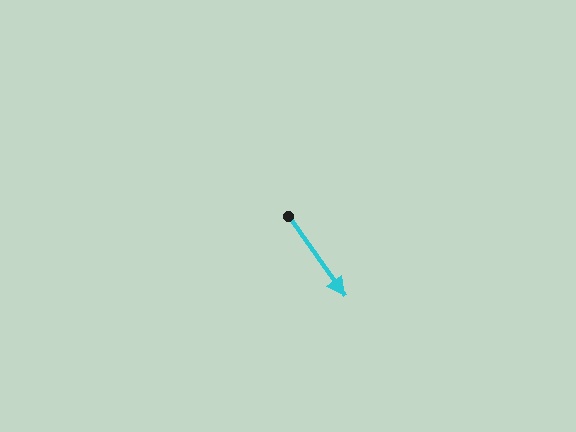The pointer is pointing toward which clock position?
Roughly 5 o'clock.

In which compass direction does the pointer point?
Southeast.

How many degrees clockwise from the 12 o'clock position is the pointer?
Approximately 145 degrees.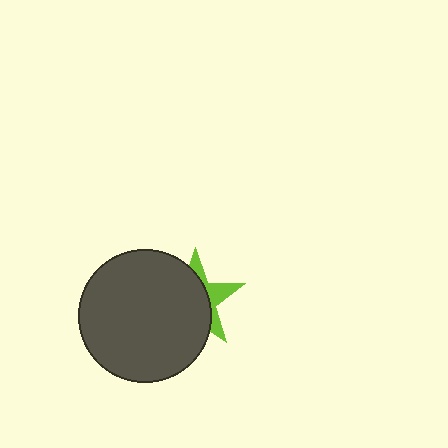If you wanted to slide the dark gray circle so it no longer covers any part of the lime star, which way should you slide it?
Slide it left — that is the most direct way to separate the two shapes.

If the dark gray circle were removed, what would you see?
You would see the complete lime star.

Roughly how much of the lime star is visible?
A small part of it is visible (roughly 33%).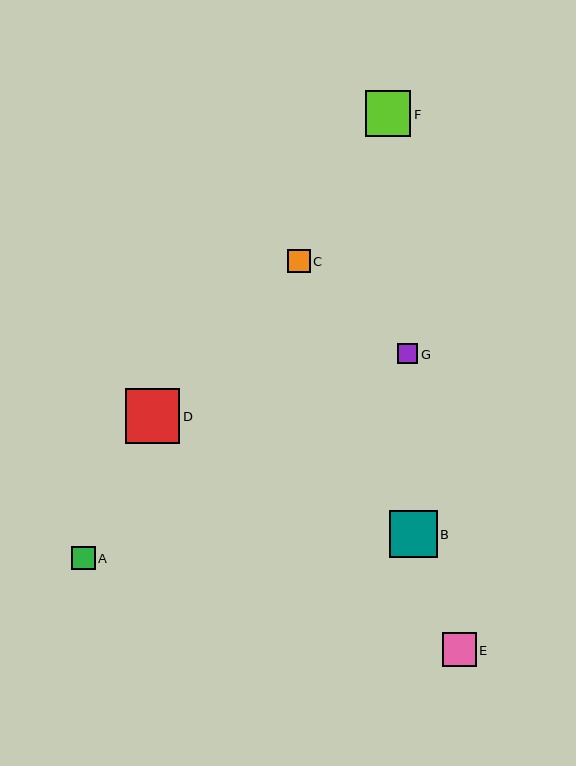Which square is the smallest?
Square G is the smallest with a size of approximately 20 pixels.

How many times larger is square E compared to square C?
Square E is approximately 1.5 times the size of square C.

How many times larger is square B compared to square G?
Square B is approximately 2.4 times the size of square G.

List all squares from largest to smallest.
From largest to smallest: D, B, F, E, A, C, G.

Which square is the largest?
Square D is the largest with a size of approximately 55 pixels.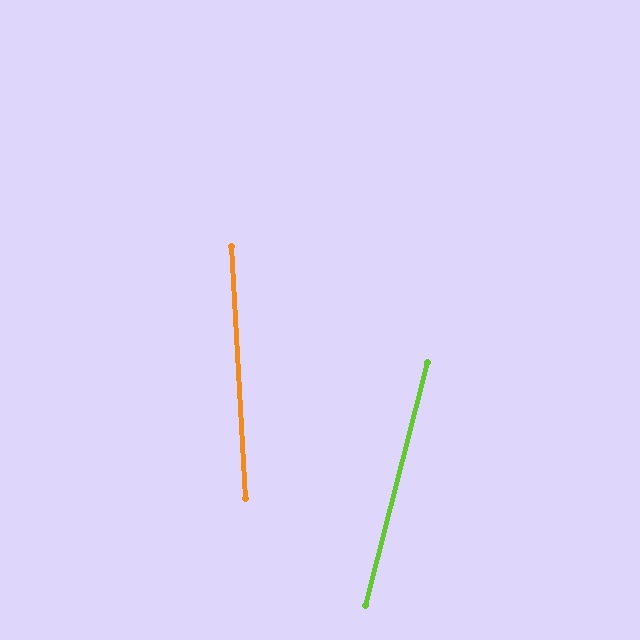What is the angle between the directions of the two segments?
Approximately 17 degrees.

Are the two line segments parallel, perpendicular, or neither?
Neither parallel nor perpendicular — they differ by about 17°.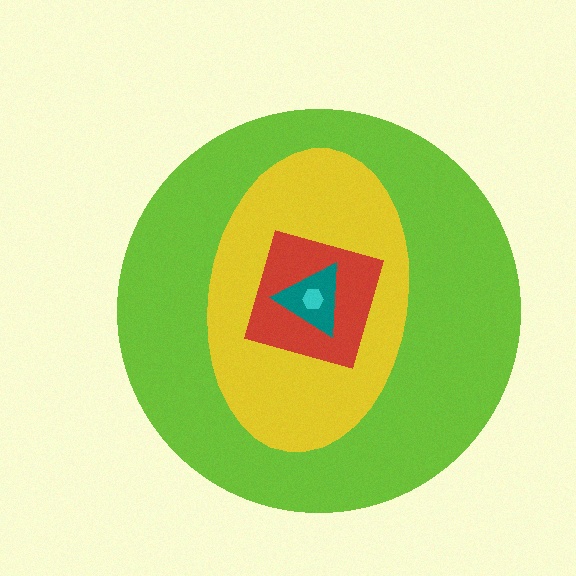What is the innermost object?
The cyan hexagon.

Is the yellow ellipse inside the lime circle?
Yes.